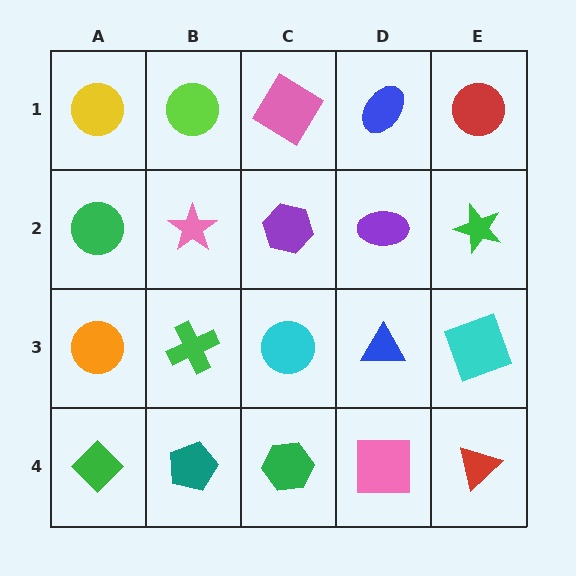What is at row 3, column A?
An orange circle.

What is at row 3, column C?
A cyan circle.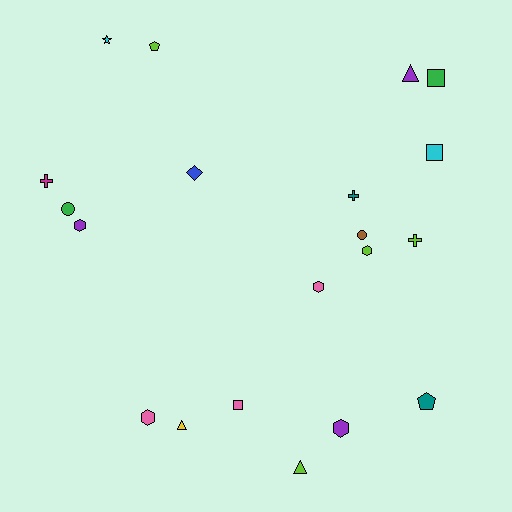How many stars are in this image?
There is 1 star.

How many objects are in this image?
There are 20 objects.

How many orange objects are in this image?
There are no orange objects.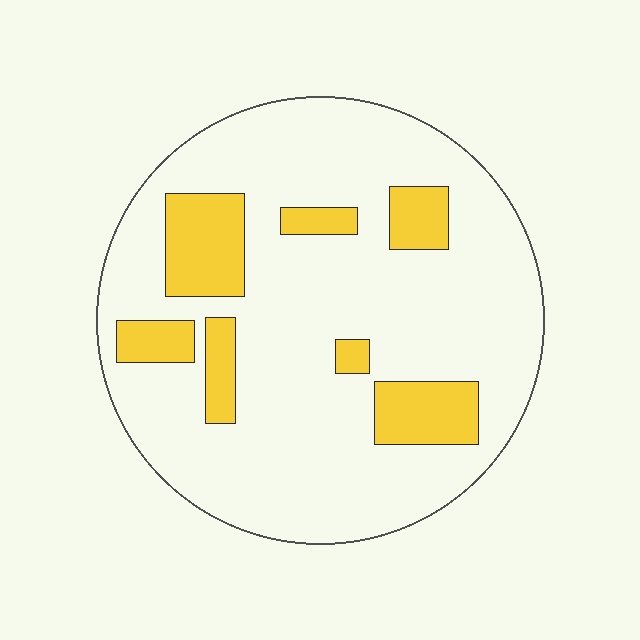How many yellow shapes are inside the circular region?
7.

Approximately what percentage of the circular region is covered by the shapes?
Approximately 20%.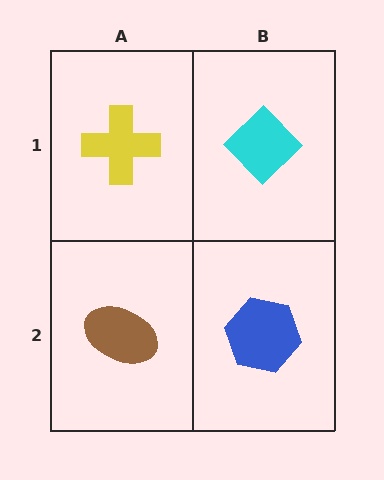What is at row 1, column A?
A yellow cross.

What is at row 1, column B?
A cyan diamond.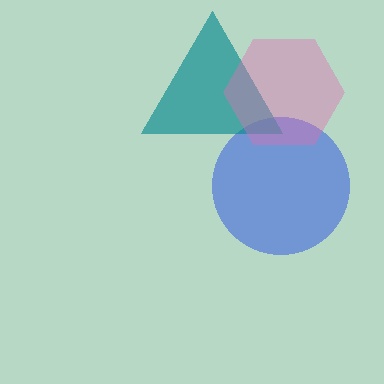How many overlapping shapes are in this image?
There are 3 overlapping shapes in the image.